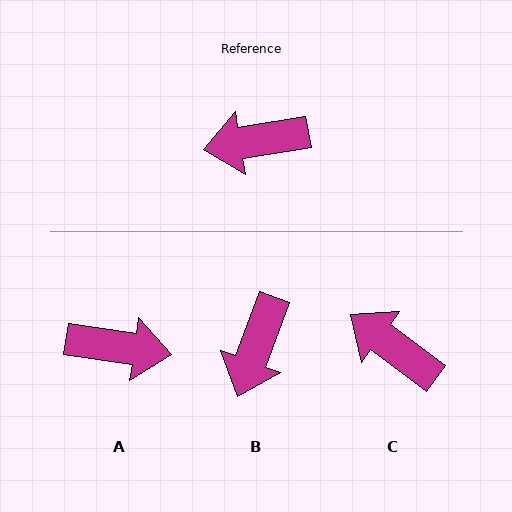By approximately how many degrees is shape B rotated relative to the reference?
Approximately 60 degrees counter-clockwise.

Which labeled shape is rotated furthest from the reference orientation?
A, about 163 degrees away.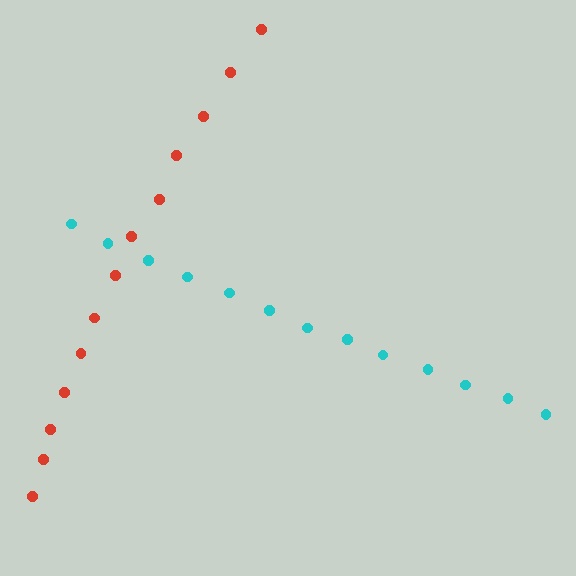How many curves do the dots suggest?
There are 2 distinct paths.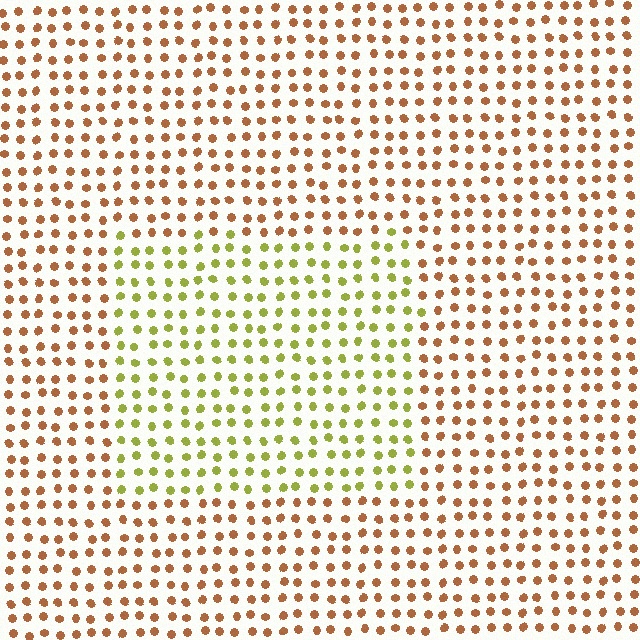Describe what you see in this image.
The image is filled with small brown elements in a uniform arrangement. A rectangle-shaped region is visible where the elements are tinted to a slightly different hue, forming a subtle color boundary.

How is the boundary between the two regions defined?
The boundary is defined purely by a slight shift in hue (about 51 degrees). Spacing, size, and orientation are identical on both sides.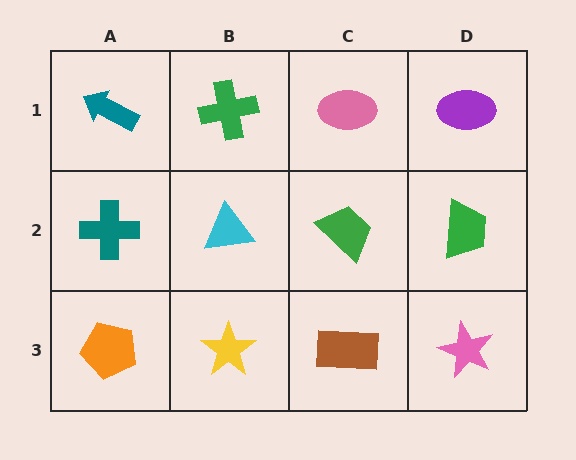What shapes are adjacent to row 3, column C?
A green trapezoid (row 2, column C), a yellow star (row 3, column B), a pink star (row 3, column D).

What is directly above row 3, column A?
A teal cross.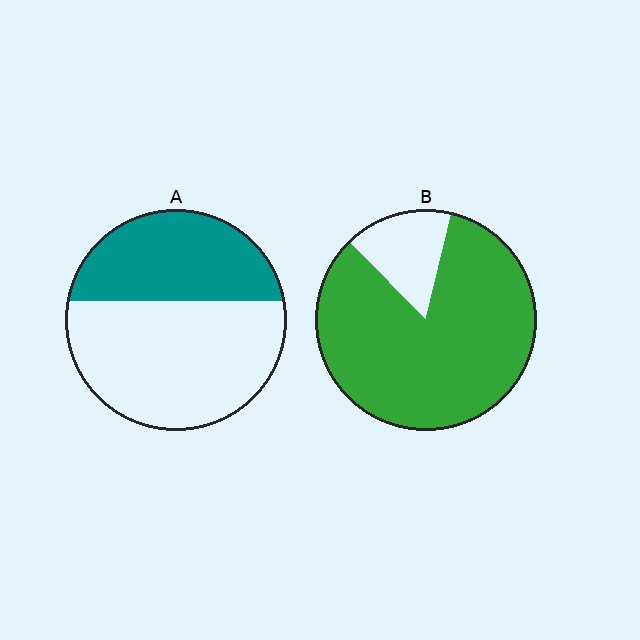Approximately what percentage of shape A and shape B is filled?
A is approximately 40% and B is approximately 85%.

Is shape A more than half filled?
No.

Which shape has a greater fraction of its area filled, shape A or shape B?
Shape B.